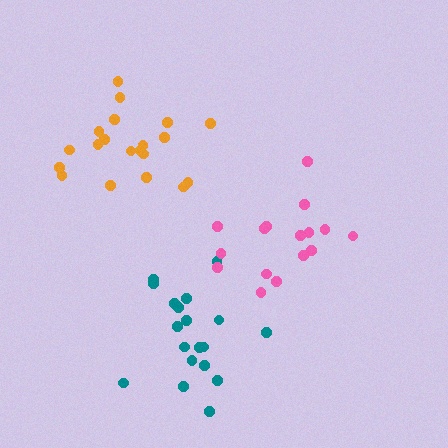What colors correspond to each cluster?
The clusters are colored: orange, teal, pink.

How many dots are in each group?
Group 1: 20 dots, Group 2: 19 dots, Group 3: 16 dots (55 total).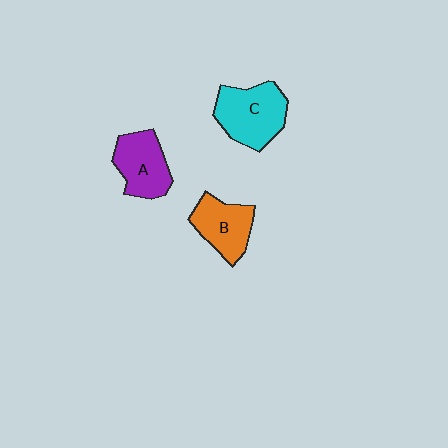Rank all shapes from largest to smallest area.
From largest to smallest: C (cyan), A (purple), B (orange).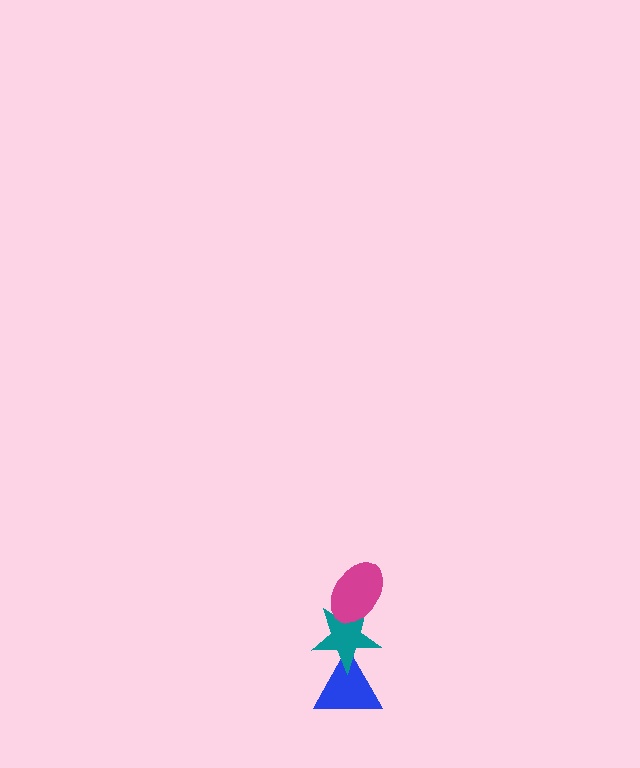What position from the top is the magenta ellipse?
The magenta ellipse is 1st from the top.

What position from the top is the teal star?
The teal star is 2nd from the top.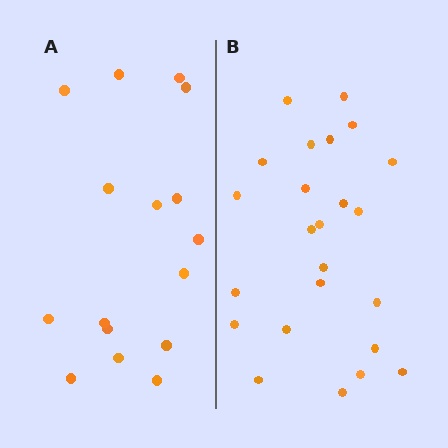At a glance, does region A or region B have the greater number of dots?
Region B (the right region) has more dots.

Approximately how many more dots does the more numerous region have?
Region B has roughly 8 or so more dots than region A.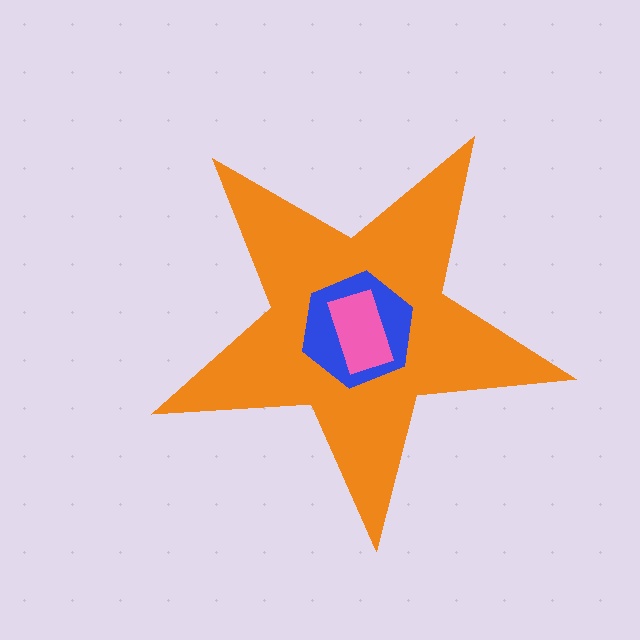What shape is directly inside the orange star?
The blue hexagon.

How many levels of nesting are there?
3.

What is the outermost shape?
The orange star.